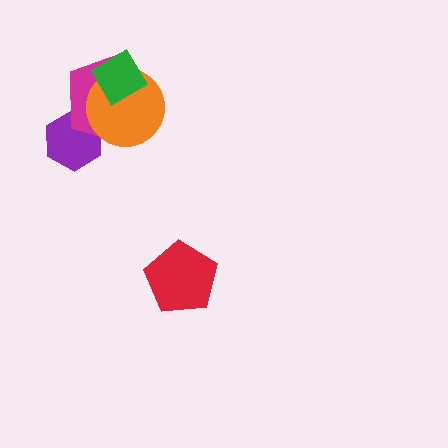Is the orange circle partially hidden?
Yes, it is partially covered by another shape.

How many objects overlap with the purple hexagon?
2 objects overlap with the purple hexagon.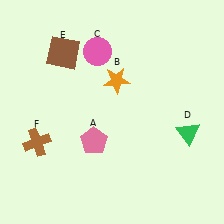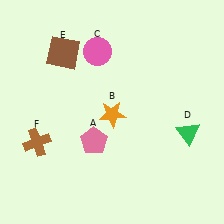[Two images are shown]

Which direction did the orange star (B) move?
The orange star (B) moved down.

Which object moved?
The orange star (B) moved down.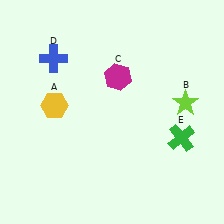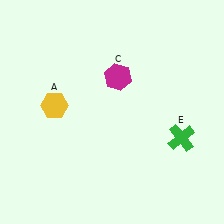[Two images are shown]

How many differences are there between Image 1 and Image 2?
There are 2 differences between the two images.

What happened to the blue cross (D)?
The blue cross (D) was removed in Image 2. It was in the top-left area of Image 1.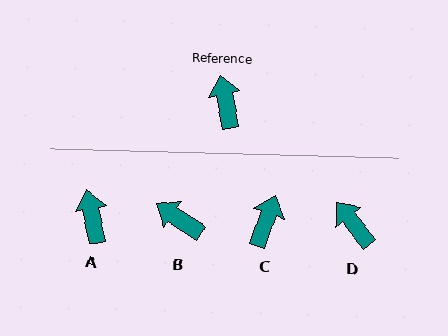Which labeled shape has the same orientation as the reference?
A.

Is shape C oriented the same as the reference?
No, it is off by about 32 degrees.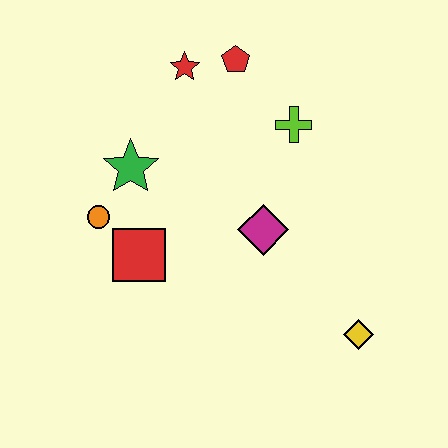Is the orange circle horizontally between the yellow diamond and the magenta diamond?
No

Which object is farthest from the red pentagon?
The yellow diamond is farthest from the red pentagon.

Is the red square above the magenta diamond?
No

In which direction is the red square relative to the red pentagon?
The red square is below the red pentagon.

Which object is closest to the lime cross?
The red pentagon is closest to the lime cross.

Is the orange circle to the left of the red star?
Yes